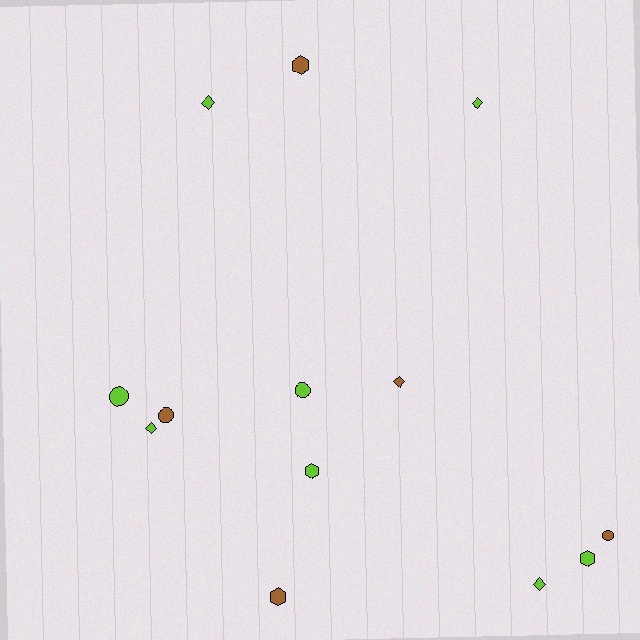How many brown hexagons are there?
There are 2 brown hexagons.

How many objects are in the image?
There are 13 objects.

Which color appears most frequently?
Lime, with 8 objects.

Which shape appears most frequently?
Diamond, with 5 objects.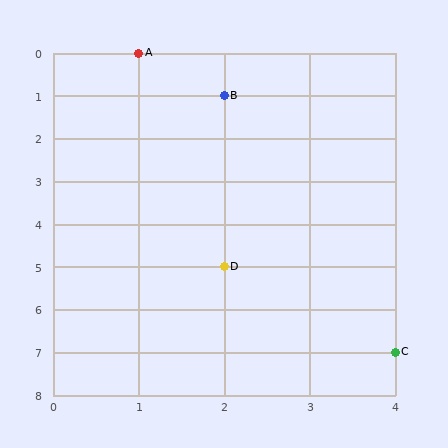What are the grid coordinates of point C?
Point C is at grid coordinates (4, 7).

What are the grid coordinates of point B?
Point B is at grid coordinates (2, 1).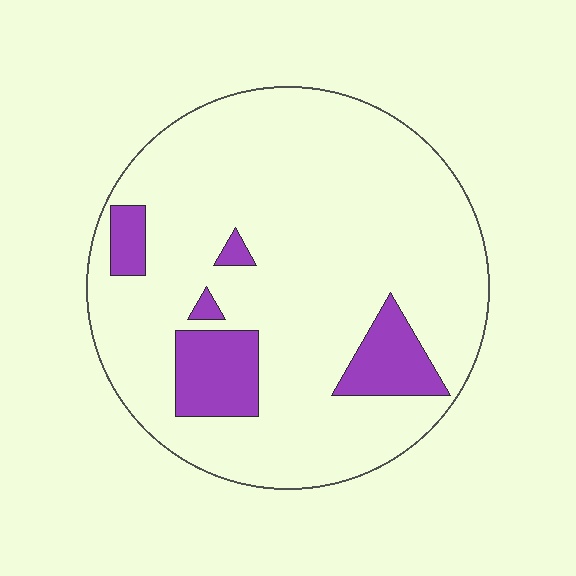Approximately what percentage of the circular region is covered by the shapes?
Approximately 15%.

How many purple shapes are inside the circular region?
5.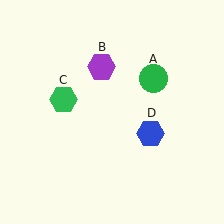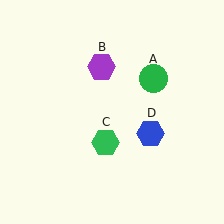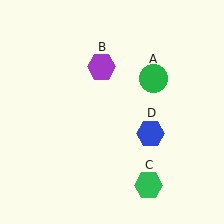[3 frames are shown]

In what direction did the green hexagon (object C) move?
The green hexagon (object C) moved down and to the right.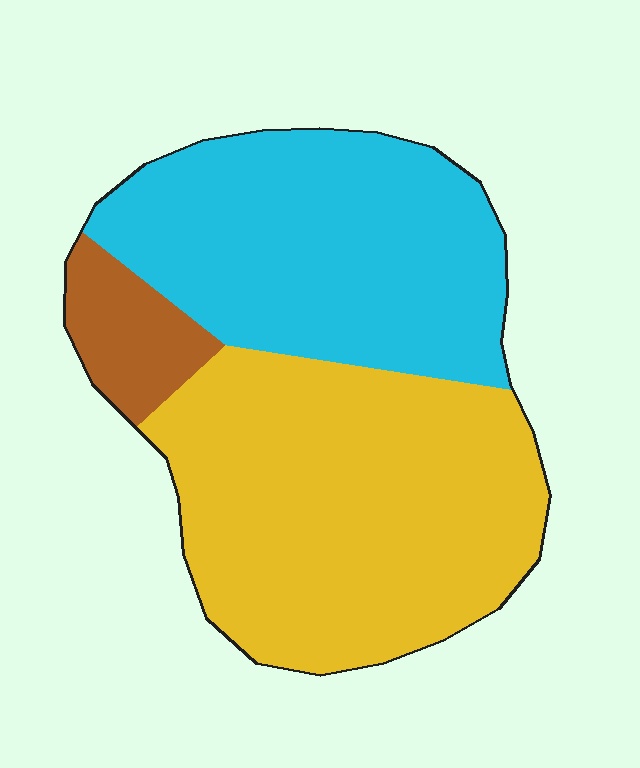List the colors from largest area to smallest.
From largest to smallest: yellow, cyan, brown.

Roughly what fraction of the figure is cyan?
Cyan covers around 40% of the figure.